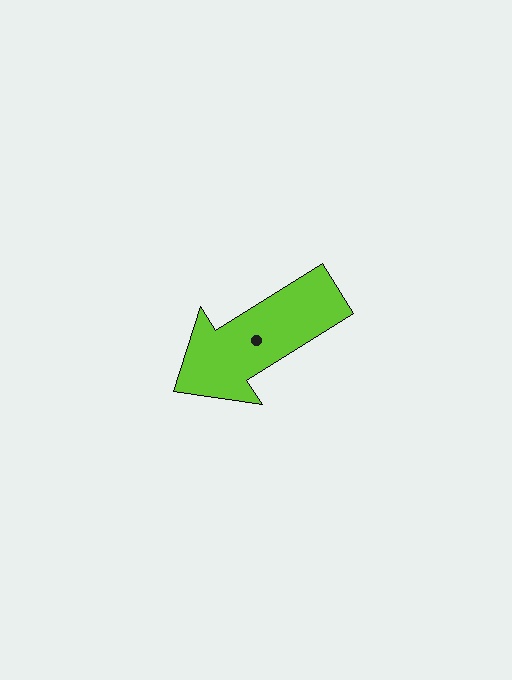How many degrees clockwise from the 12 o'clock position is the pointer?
Approximately 238 degrees.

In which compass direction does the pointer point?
Southwest.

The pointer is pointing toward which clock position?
Roughly 8 o'clock.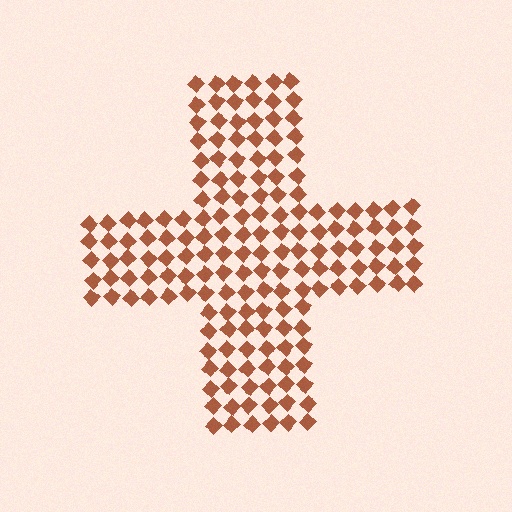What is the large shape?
The large shape is a cross.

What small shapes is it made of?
It is made of small diamonds.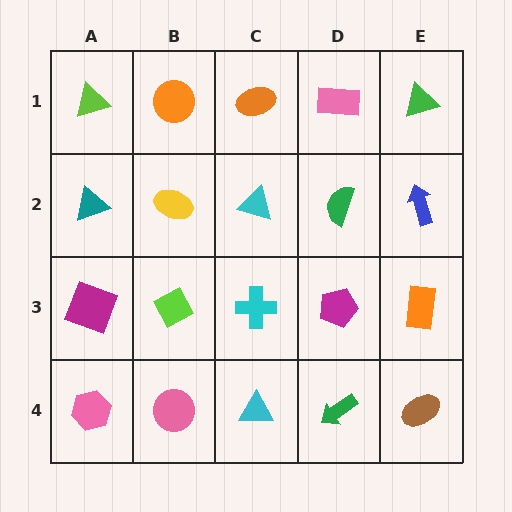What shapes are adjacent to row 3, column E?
A blue arrow (row 2, column E), a brown ellipse (row 4, column E), a magenta pentagon (row 3, column D).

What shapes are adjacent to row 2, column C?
An orange ellipse (row 1, column C), a cyan cross (row 3, column C), a yellow ellipse (row 2, column B), a green semicircle (row 2, column D).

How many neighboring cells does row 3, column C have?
4.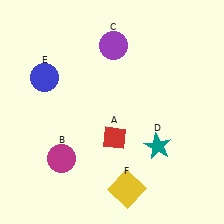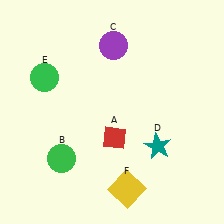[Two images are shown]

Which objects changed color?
B changed from magenta to green. E changed from blue to green.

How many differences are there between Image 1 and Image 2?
There are 2 differences between the two images.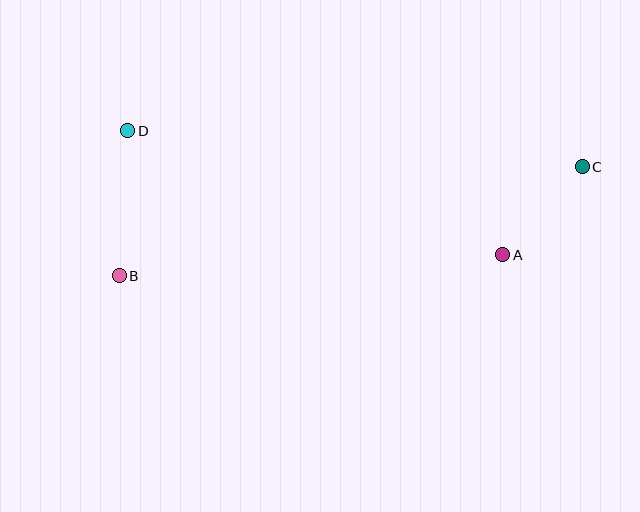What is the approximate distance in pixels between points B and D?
The distance between B and D is approximately 145 pixels.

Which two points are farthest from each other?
Points B and C are farthest from each other.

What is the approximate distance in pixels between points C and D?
The distance between C and D is approximately 456 pixels.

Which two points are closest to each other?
Points A and C are closest to each other.